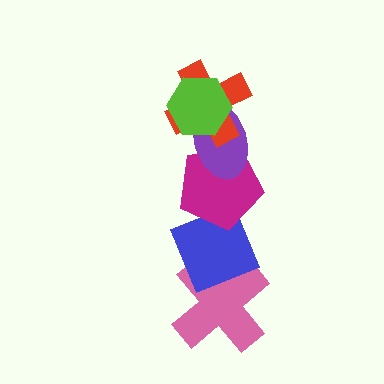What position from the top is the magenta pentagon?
The magenta pentagon is 4th from the top.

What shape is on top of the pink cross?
The blue diamond is on top of the pink cross.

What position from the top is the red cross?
The red cross is 2nd from the top.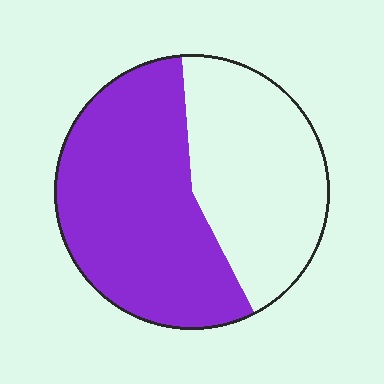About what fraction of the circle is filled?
About three fifths (3/5).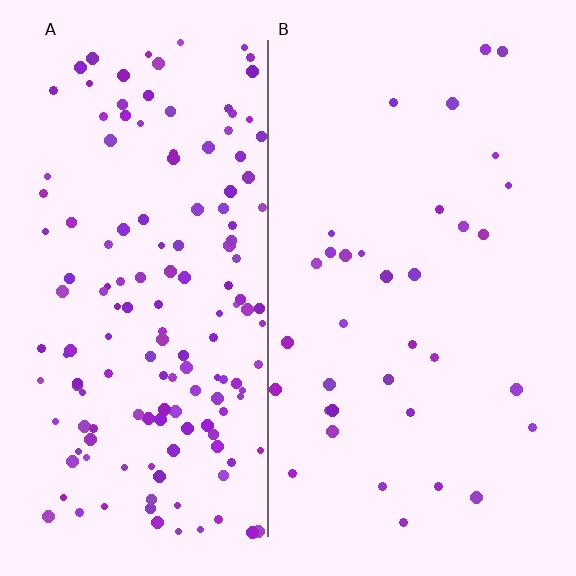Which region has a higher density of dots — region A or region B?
A (the left).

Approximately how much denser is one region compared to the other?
Approximately 4.4× — region A over region B.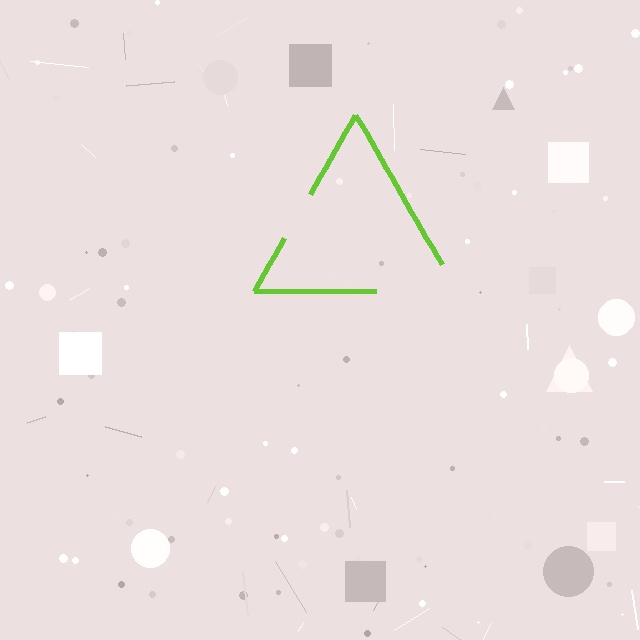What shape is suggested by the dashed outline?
The dashed outline suggests a triangle.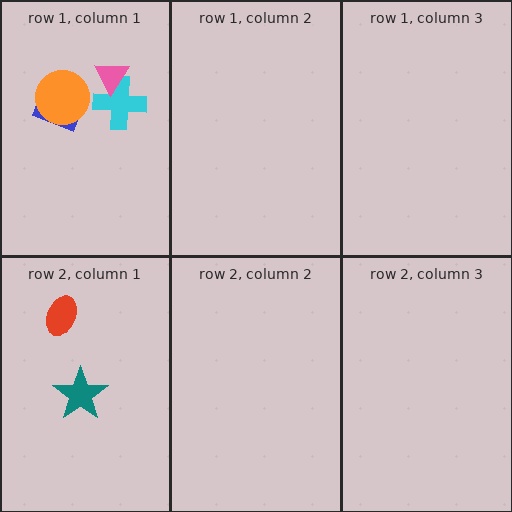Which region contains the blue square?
The row 1, column 1 region.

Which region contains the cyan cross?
The row 1, column 1 region.